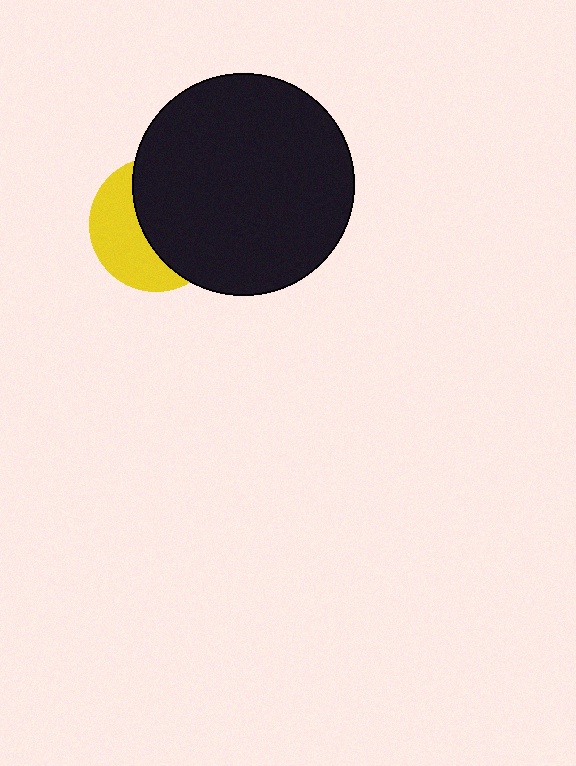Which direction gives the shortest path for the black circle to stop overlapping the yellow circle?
Moving right gives the shortest separation.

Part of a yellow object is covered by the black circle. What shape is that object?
It is a circle.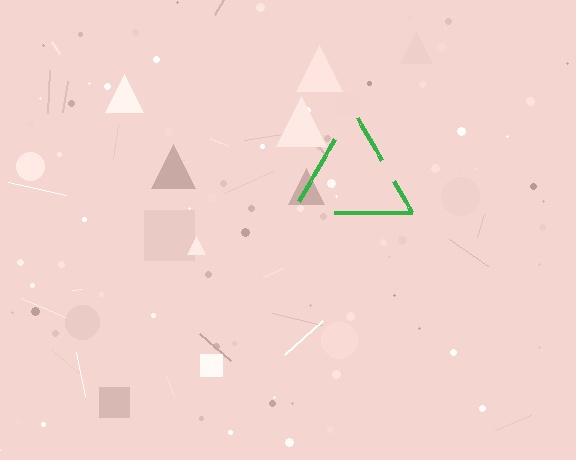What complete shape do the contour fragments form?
The contour fragments form a triangle.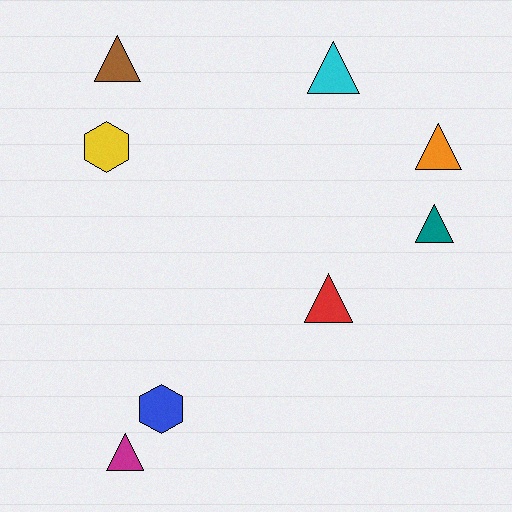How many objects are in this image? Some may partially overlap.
There are 8 objects.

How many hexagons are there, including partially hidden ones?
There are 2 hexagons.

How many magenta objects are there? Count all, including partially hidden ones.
There is 1 magenta object.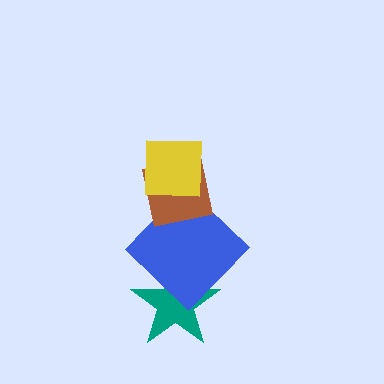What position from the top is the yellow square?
The yellow square is 1st from the top.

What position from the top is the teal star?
The teal star is 4th from the top.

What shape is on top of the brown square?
The yellow square is on top of the brown square.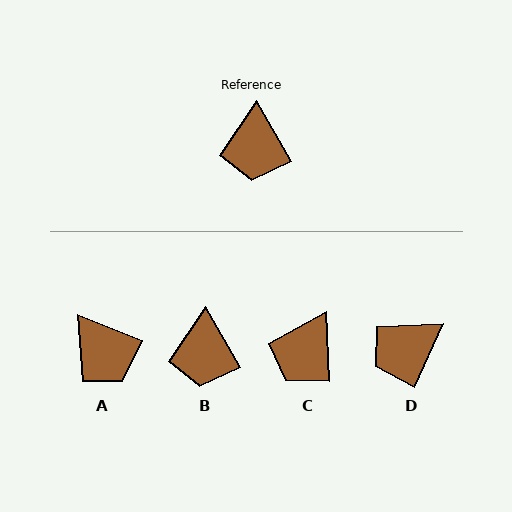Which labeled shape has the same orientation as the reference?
B.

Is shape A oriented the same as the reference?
No, it is off by about 38 degrees.